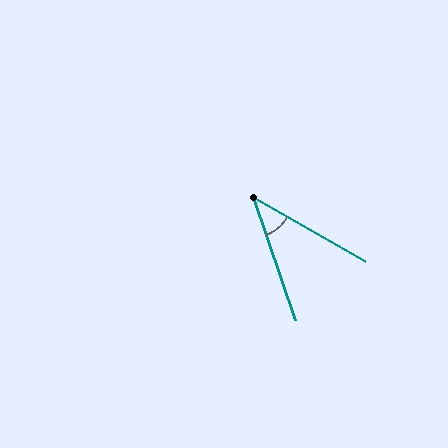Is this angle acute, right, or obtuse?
It is acute.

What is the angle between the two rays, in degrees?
Approximately 42 degrees.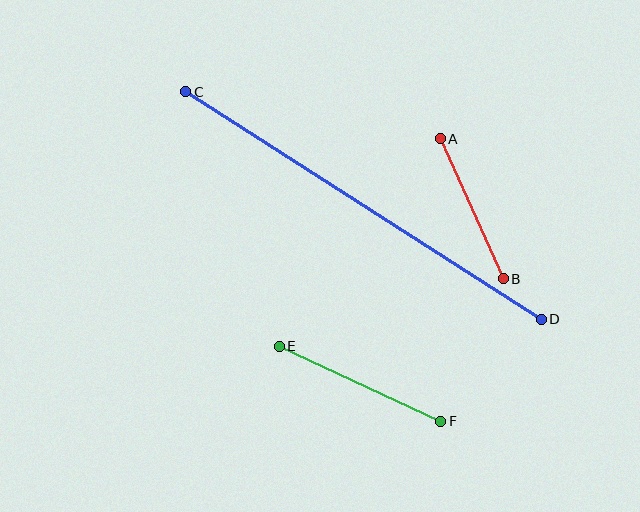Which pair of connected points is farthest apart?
Points C and D are farthest apart.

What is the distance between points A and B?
The distance is approximately 154 pixels.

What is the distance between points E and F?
The distance is approximately 178 pixels.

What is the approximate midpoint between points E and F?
The midpoint is at approximately (360, 384) pixels.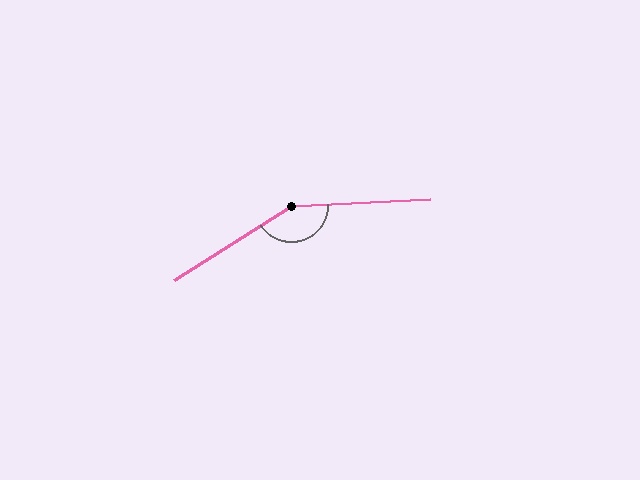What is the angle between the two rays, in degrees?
Approximately 150 degrees.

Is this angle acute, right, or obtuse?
It is obtuse.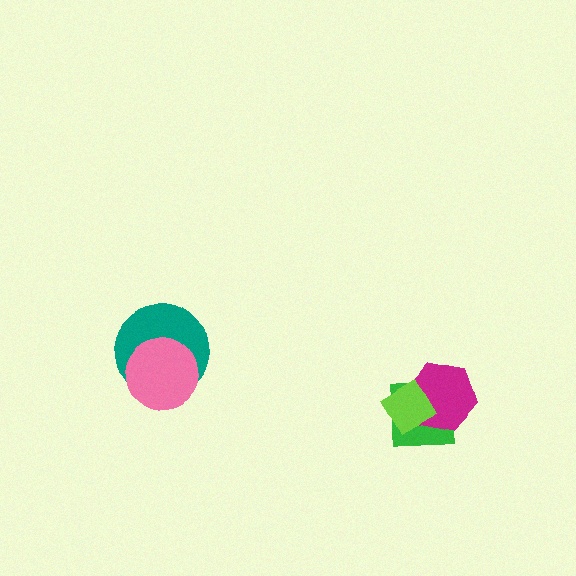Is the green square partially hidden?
Yes, it is partially covered by another shape.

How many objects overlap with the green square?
2 objects overlap with the green square.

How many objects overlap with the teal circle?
1 object overlaps with the teal circle.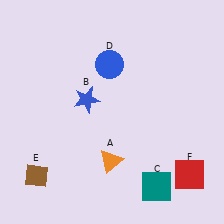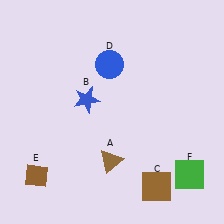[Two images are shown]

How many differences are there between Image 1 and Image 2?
There are 3 differences between the two images.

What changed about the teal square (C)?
In Image 1, C is teal. In Image 2, it changed to brown.